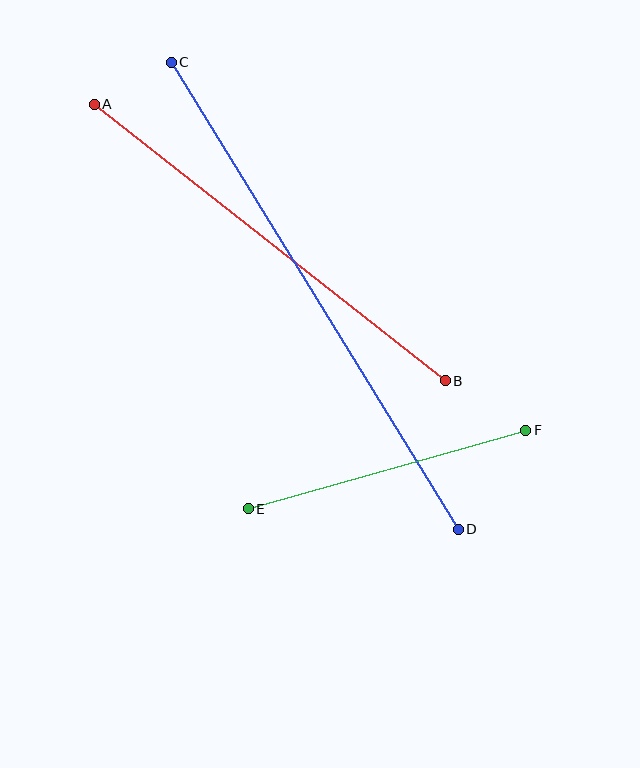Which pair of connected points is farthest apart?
Points C and D are farthest apart.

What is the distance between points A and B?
The distance is approximately 447 pixels.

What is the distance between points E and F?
The distance is approximately 288 pixels.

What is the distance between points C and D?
The distance is approximately 548 pixels.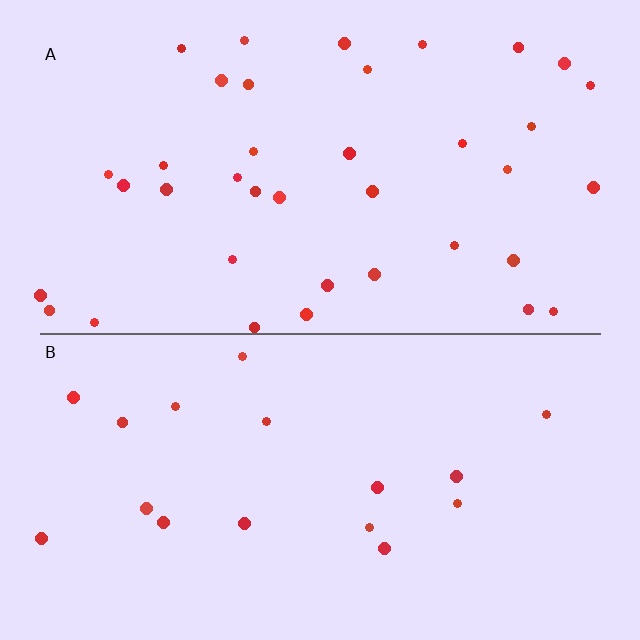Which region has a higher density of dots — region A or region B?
A (the top).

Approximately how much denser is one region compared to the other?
Approximately 2.2× — region A over region B.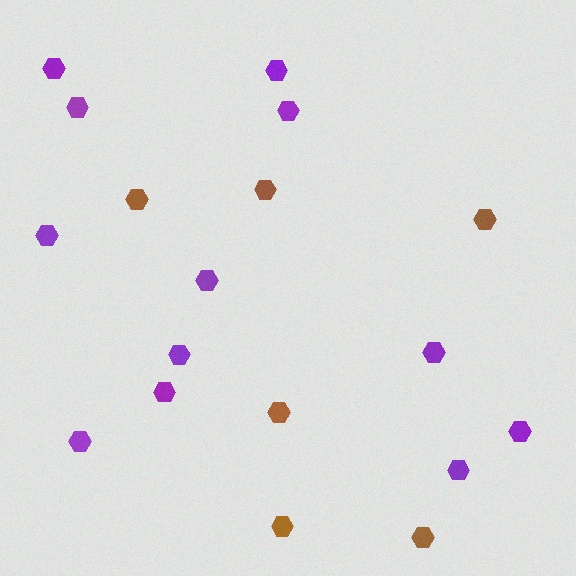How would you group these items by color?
There are 2 groups: one group of brown hexagons (6) and one group of purple hexagons (12).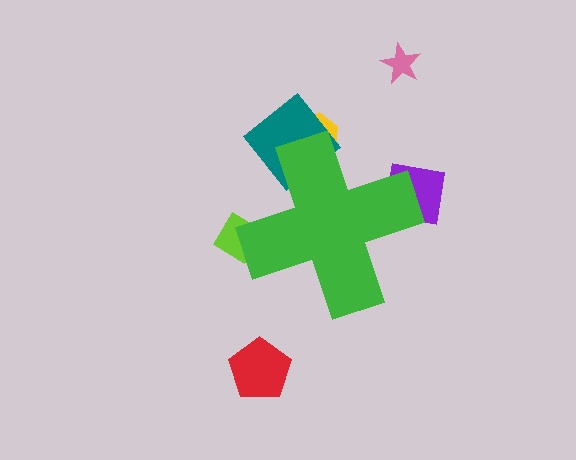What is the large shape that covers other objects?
A green cross.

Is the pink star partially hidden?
No, the pink star is fully visible.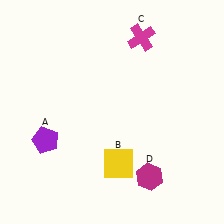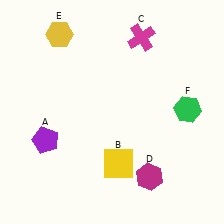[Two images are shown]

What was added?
A yellow hexagon (E), a green hexagon (F) were added in Image 2.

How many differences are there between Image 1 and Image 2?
There are 2 differences between the two images.